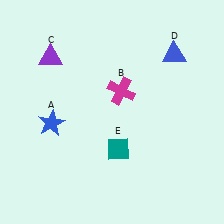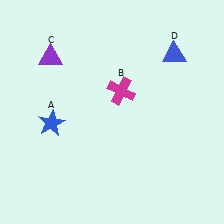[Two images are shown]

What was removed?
The teal diamond (E) was removed in Image 2.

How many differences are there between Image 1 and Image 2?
There is 1 difference between the two images.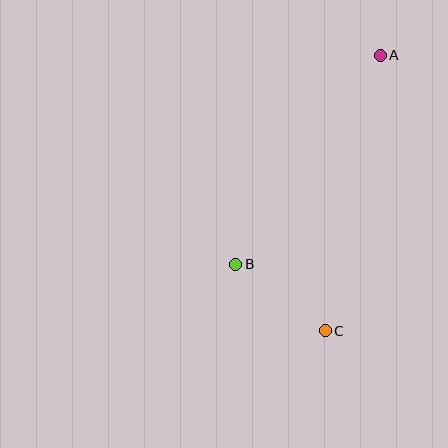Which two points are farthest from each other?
Points A and C are farthest from each other.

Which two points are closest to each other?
Points B and C are closest to each other.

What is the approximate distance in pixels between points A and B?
The distance between A and B is approximately 254 pixels.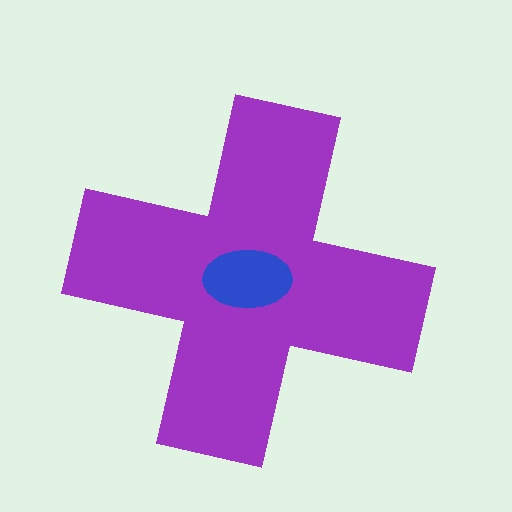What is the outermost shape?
The purple cross.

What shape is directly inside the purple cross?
The blue ellipse.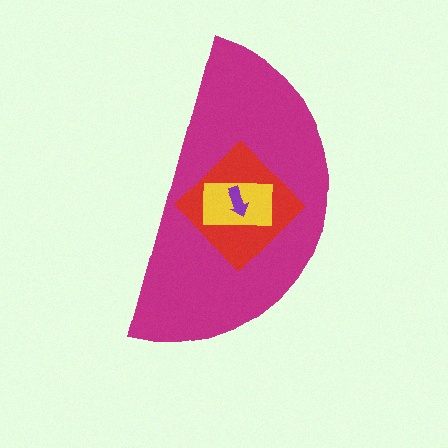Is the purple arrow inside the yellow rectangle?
Yes.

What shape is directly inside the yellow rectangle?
The purple arrow.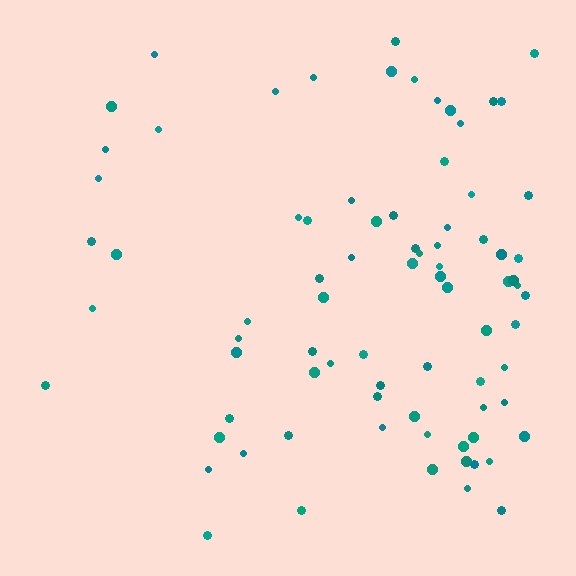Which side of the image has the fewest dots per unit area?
The left.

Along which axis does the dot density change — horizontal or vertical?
Horizontal.